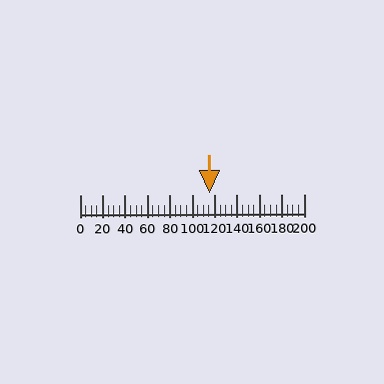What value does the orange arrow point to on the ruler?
The orange arrow points to approximately 116.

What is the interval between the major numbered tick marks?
The major tick marks are spaced 20 units apart.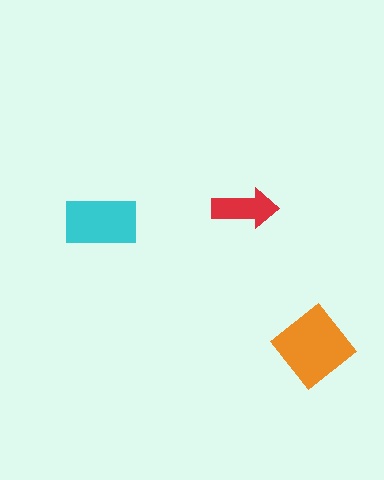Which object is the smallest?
The red arrow.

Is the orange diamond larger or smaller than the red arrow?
Larger.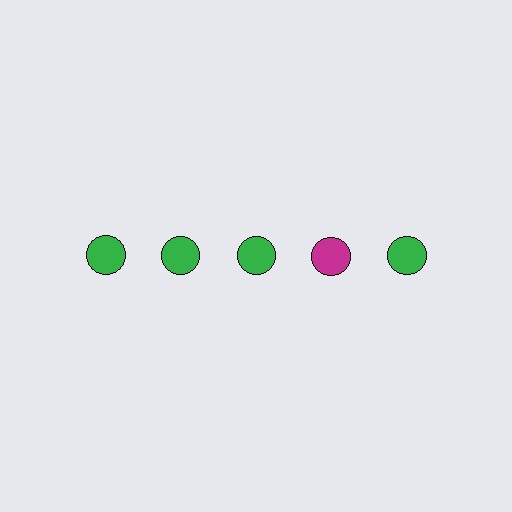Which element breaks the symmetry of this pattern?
The magenta circle in the top row, second from right column breaks the symmetry. All other shapes are green circles.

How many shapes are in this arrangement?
There are 5 shapes arranged in a grid pattern.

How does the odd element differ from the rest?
It has a different color: magenta instead of green.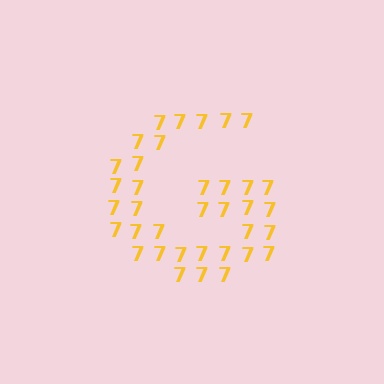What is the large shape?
The large shape is the letter G.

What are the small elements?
The small elements are digit 7's.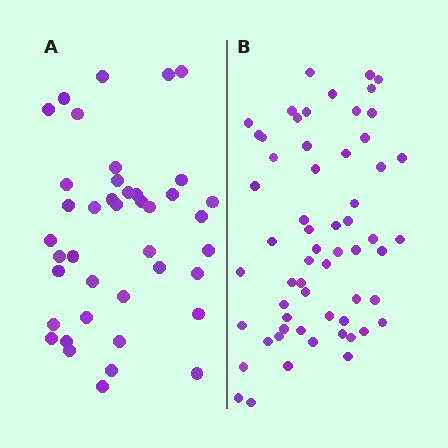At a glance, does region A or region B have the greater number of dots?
Region B (the right region) has more dots.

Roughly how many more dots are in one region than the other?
Region B has approximately 20 more dots than region A.